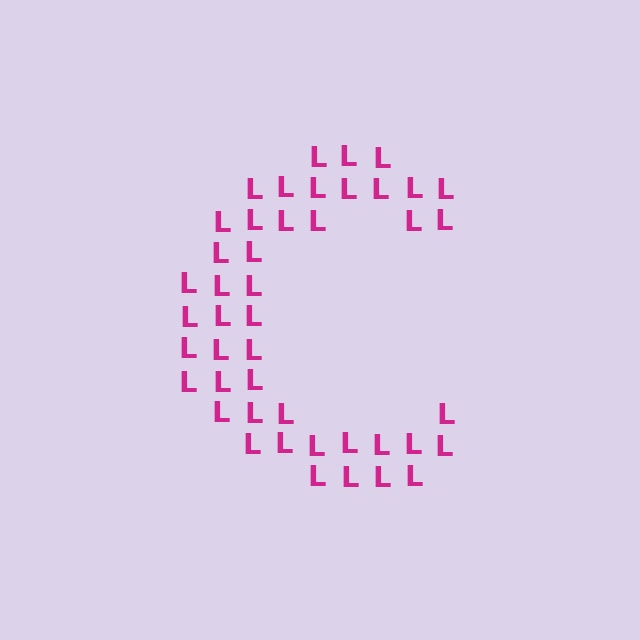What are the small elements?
The small elements are letter L's.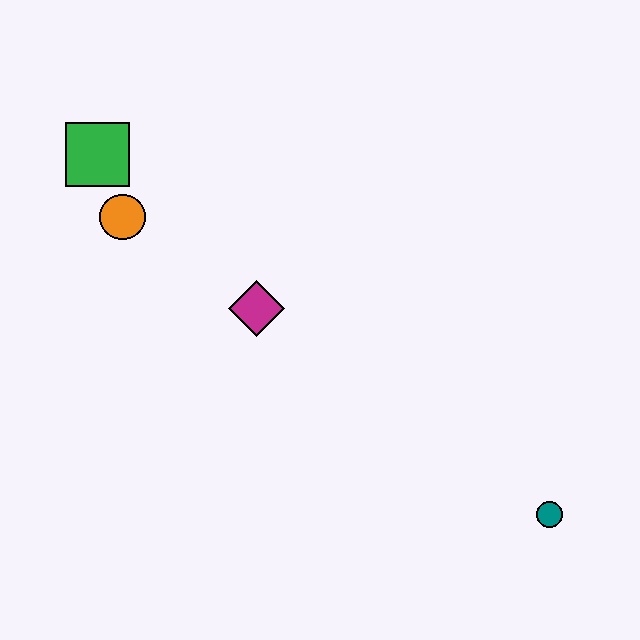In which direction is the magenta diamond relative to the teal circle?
The magenta diamond is to the left of the teal circle.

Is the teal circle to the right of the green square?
Yes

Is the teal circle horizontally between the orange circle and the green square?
No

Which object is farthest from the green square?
The teal circle is farthest from the green square.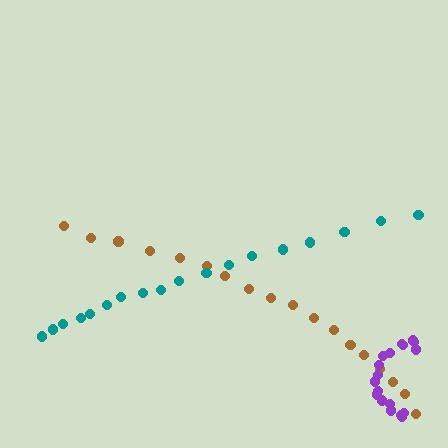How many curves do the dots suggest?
There are 3 distinct paths.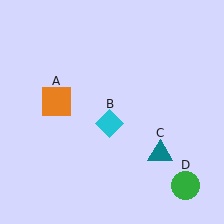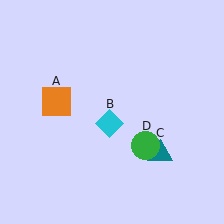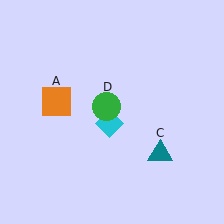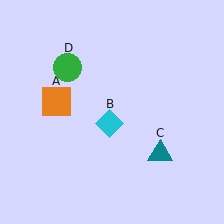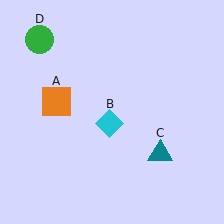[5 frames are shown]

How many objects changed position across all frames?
1 object changed position: green circle (object D).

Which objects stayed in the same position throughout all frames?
Orange square (object A) and cyan diamond (object B) and teal triangle (object C) remained stationary.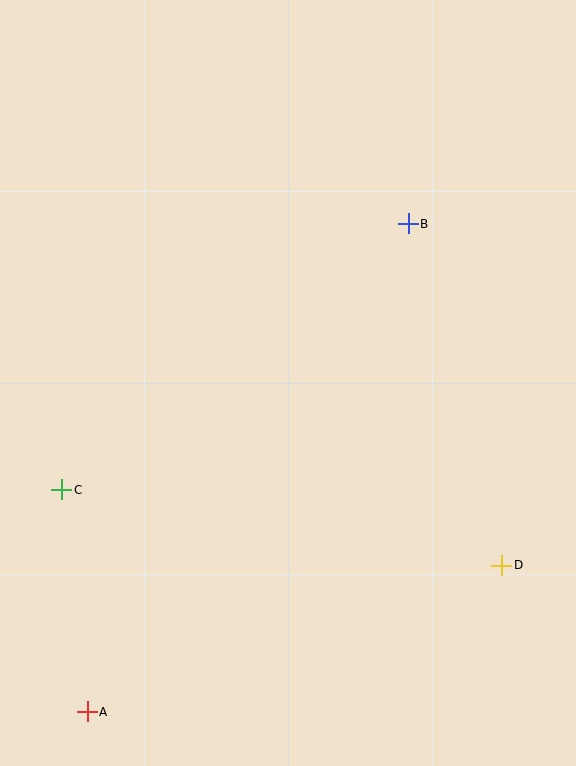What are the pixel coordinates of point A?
Point A is at (87, 712).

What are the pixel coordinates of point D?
Point D is at (502, 565).